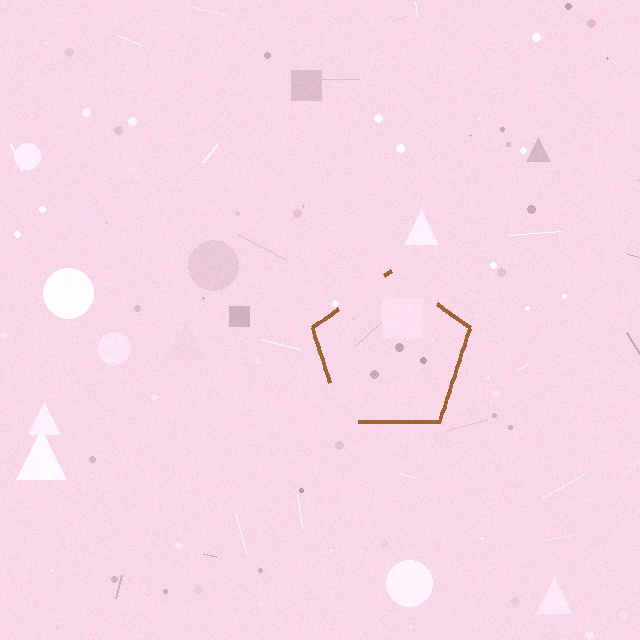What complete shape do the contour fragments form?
The contour fragments form a pentagon.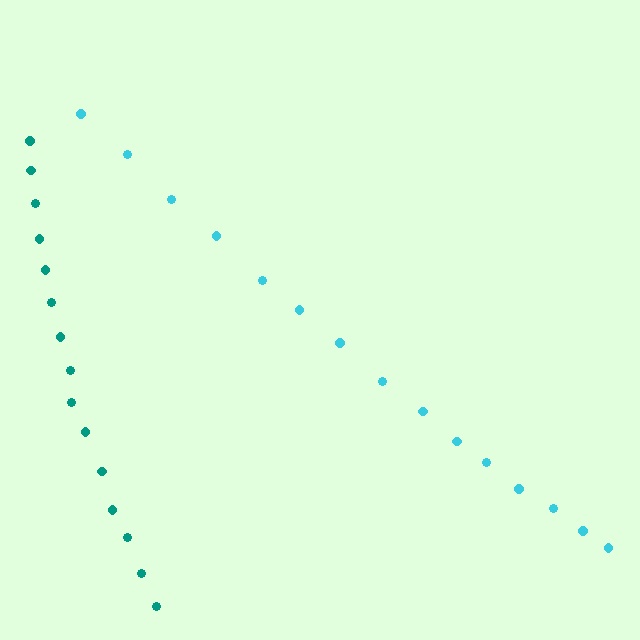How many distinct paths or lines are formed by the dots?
There are 2 distinct paths.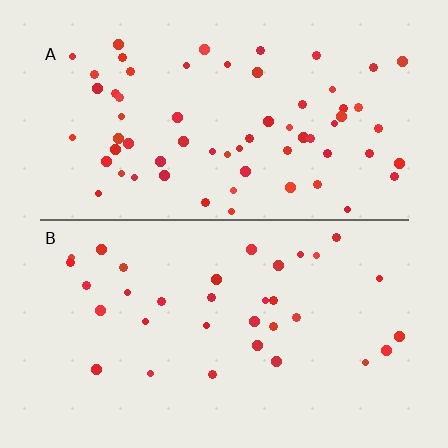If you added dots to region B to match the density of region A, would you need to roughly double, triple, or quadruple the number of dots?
Approximately double.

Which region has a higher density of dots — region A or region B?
A (the top).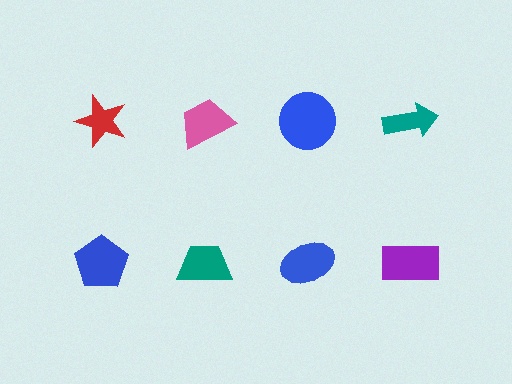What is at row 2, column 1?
A blue pentagon.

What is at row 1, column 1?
A red star.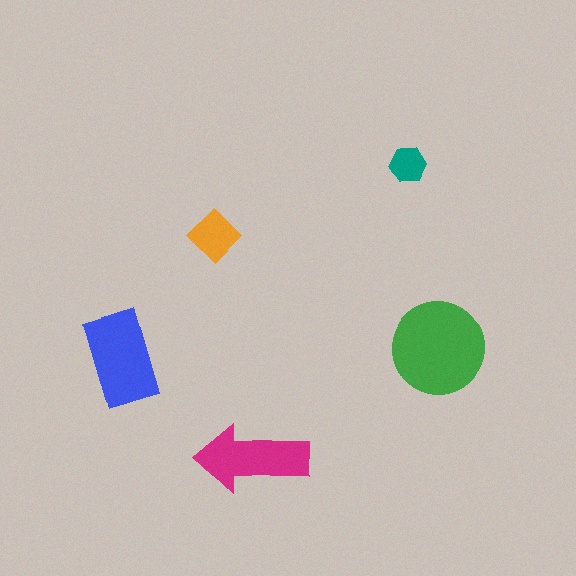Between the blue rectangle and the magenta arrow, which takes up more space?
The blue rectangle.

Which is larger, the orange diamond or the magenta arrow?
The magenta arrow.